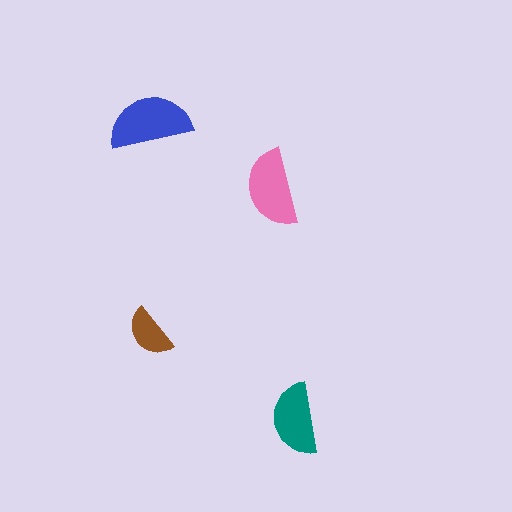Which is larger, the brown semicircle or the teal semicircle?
The teal one.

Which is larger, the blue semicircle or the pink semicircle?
The blue one.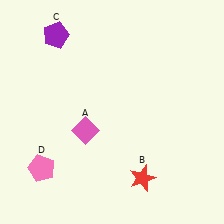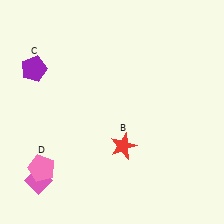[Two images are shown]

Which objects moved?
The objects that moved are: the pink diamond (A), the red star (B), the purple pentagon (C).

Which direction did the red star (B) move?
The red star (B) moved up.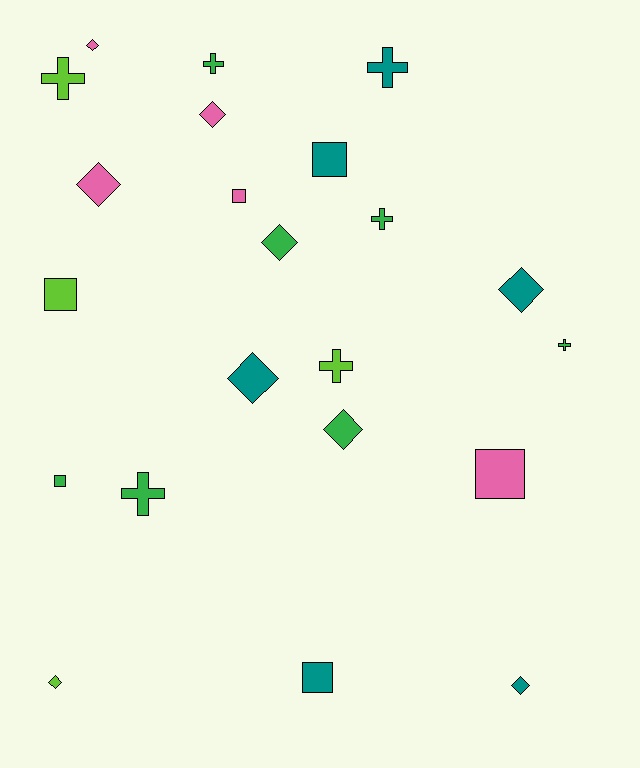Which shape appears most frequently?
Diamond, with 9 objects.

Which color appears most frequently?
Green, with 7 objects.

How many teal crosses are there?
There is 1 teal cross.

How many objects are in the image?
There are 22 objects.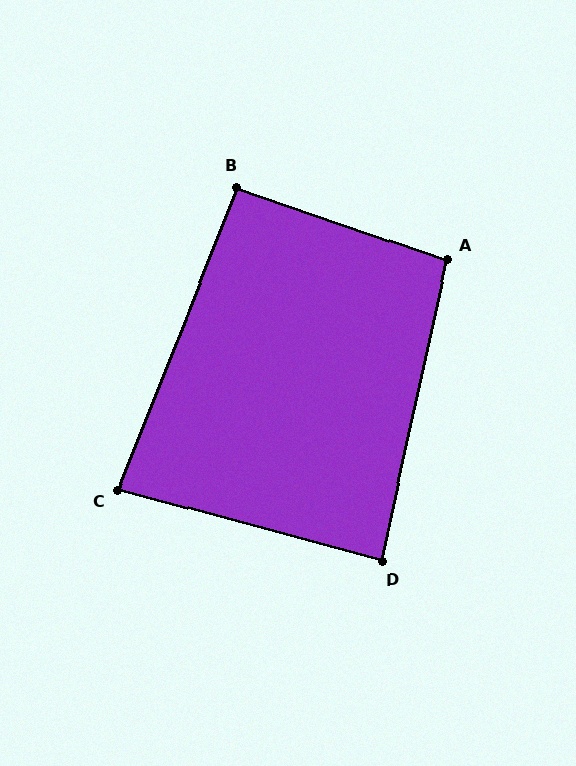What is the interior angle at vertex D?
Approximately 87 degrees (approximately right).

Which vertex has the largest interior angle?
A, at approximately 97 degrees.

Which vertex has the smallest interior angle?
C, at approximately 83 degrees.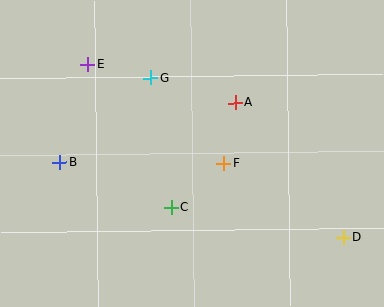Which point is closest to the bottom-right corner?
Point D is closest to the bottom-right corner.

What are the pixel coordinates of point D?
Point D is at (343, 237).